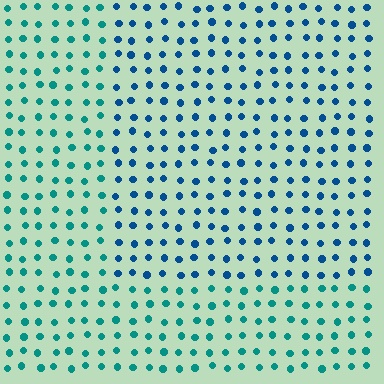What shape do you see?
I see a rectangle.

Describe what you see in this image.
The image is filled with small teal elements in a uniform arrangement. A rectangle-shaped region is visible where the elements are tinted to a slightly different hue, forming a subtle color boundary.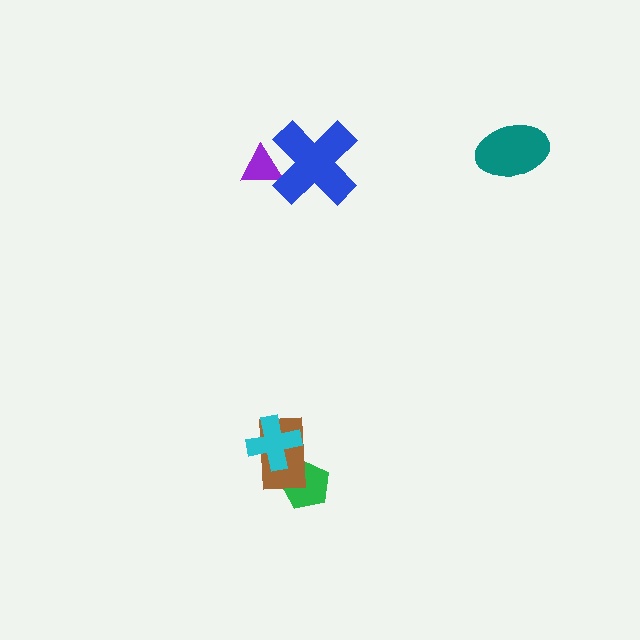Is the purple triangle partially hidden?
Yes, it is partially covered by another shape.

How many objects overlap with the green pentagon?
1 object overlaps with the green pentagon.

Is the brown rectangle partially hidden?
Yes, it is partially covered by another shape.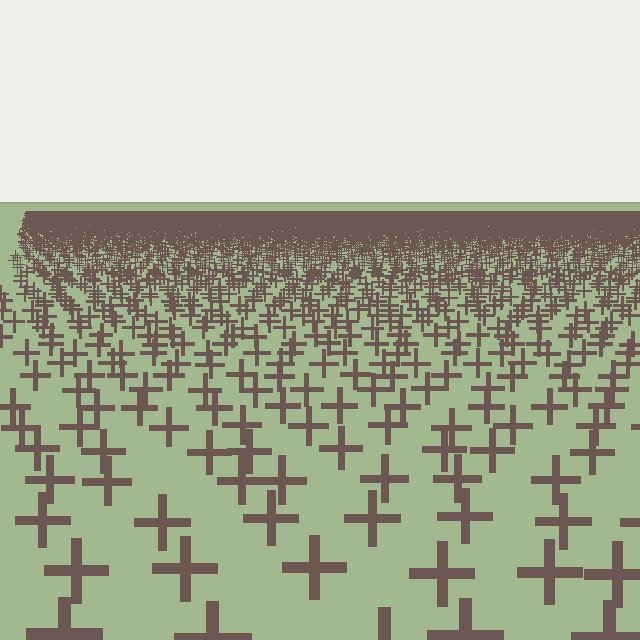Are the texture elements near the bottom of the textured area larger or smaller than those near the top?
Larger. Near the bottom, elements are closer to the viewer and appear at a bigger on-screen size.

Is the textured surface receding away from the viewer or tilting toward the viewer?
The surface is receding away from the viewer. Texture elements get smaller and denser toward the top.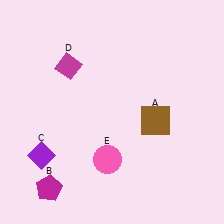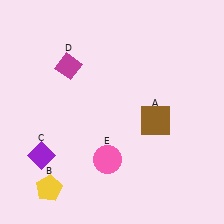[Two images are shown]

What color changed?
The pentagon (B) changed from magenta in Image 1 to yellow in Image 2.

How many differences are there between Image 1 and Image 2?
There is 1 difference between the two images.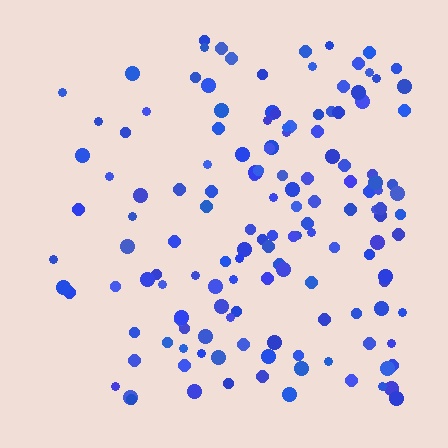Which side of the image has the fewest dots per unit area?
The left.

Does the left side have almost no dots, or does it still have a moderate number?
Still a moderate number, just noticeably fewer than the right.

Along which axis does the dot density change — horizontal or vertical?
Horizontal.